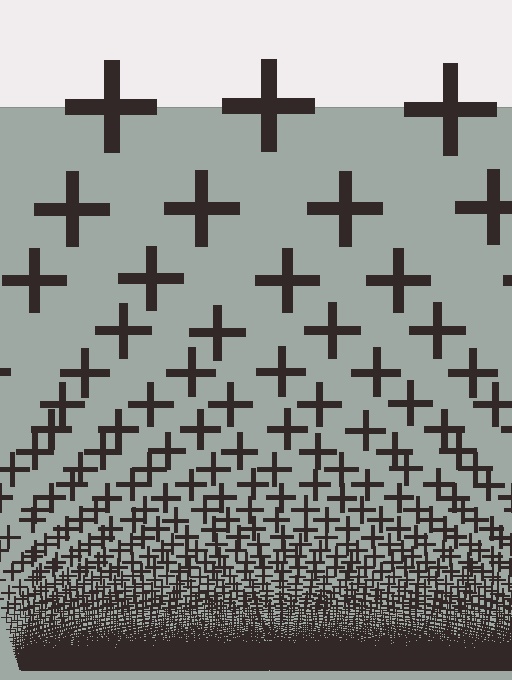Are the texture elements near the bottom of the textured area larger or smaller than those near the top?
Smaller. The gradient is inverted — elements near the bottom are smaller and denser.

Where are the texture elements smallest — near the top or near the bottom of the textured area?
Near the bottom.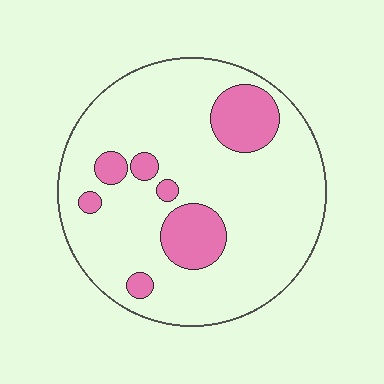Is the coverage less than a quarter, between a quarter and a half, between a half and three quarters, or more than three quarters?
Less than a quarter.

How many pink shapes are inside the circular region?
7.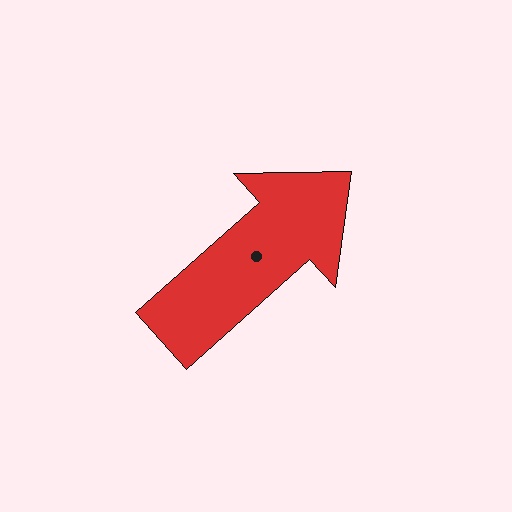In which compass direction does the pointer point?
Northeast.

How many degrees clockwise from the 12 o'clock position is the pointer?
Approximately 48 degrees.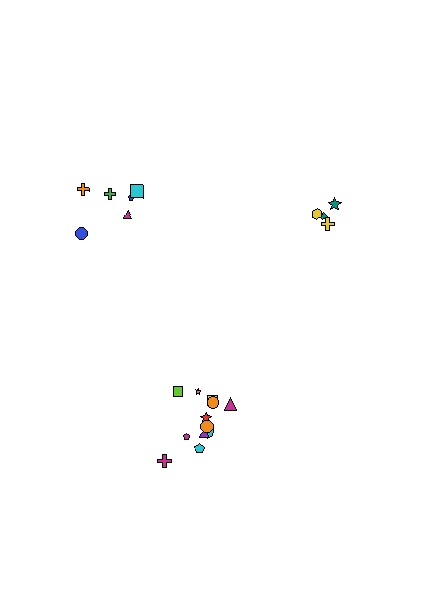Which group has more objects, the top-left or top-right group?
The top-left group.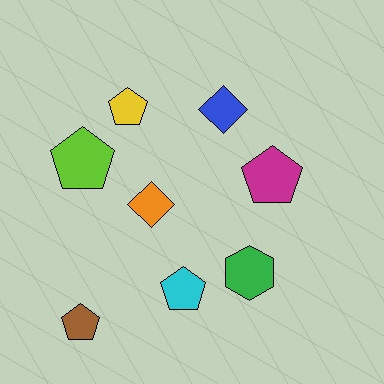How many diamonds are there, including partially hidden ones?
There are 2 diamonds.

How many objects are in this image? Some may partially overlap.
There are 8 objects.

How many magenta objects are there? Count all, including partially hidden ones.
There is 1 magenta object.